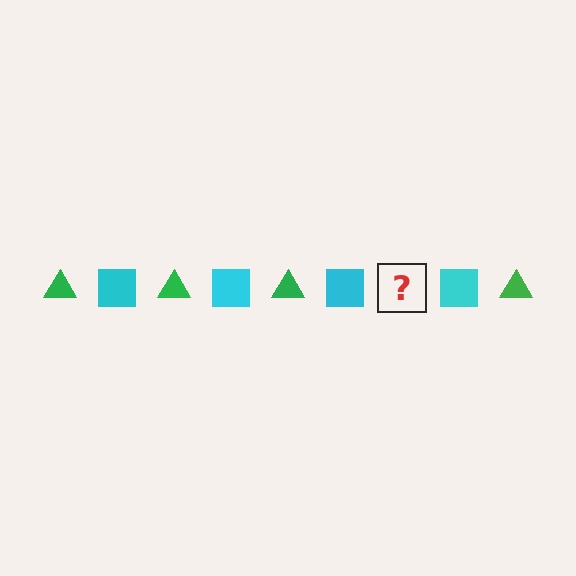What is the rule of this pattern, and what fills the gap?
The rule is that the pattern alternates between green triangle and cyan square. The gap should be filled with a green triangle.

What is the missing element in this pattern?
The missing element is a green triangle.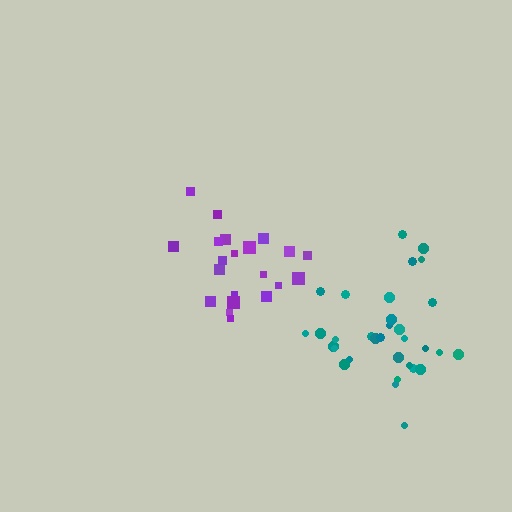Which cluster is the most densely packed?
Teal.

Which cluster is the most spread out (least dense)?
Purple.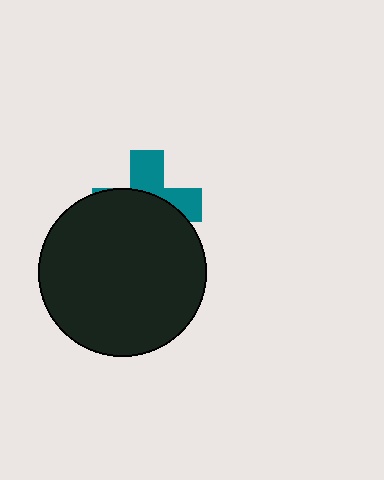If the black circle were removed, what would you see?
You would see the complete teal cross.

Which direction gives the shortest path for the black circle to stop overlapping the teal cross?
Moving down gives the shortest separation.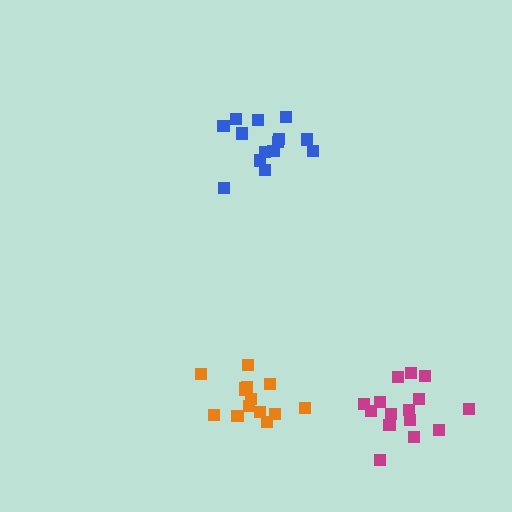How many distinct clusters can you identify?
There are 3 distinct clusters.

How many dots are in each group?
Group 1: 15 dots, Group 2: 14 dots, Group 3: 15 dots (44 total).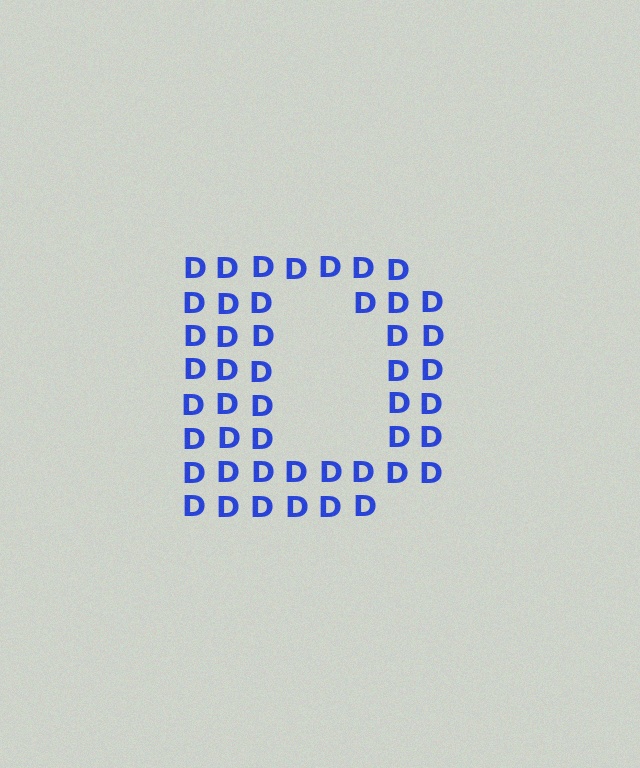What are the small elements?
The small elements are letter D's.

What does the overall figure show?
The overall figure shows the letter D.